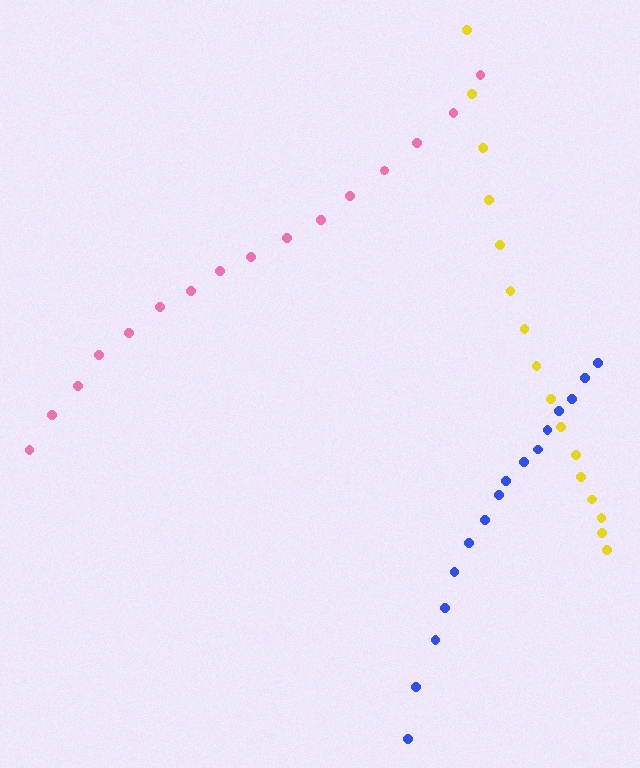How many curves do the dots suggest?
There are 3 distinct paths.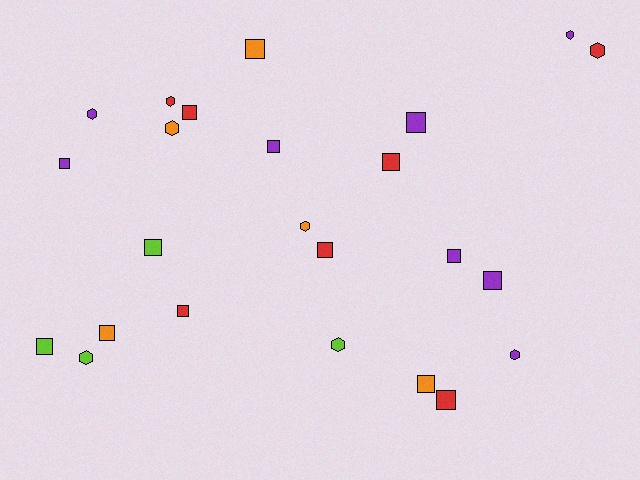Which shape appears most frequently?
Square, with 15 objects.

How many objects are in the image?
There are 24 objects.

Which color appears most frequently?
Purple, with 8 objects.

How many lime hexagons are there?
There are 2 lime hexagons.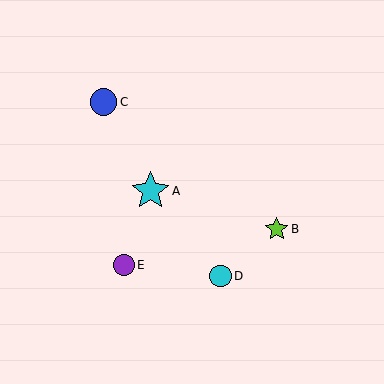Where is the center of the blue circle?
The center of the blue circle is at (104, 102).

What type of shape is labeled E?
Shape E is a purple circle.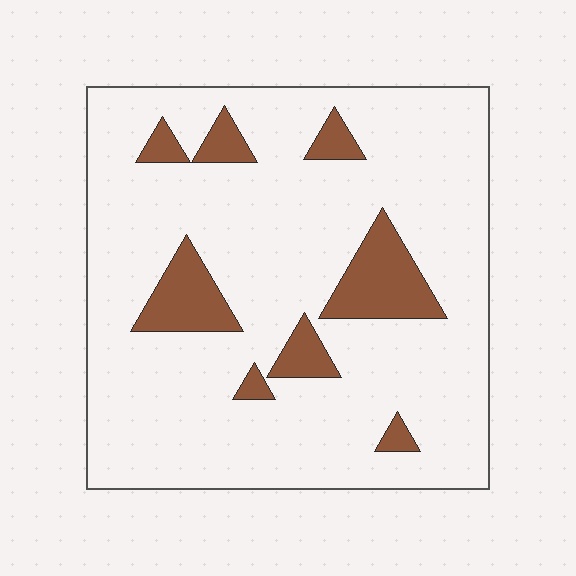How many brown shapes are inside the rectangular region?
8.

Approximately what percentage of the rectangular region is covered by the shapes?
Approximately 15%.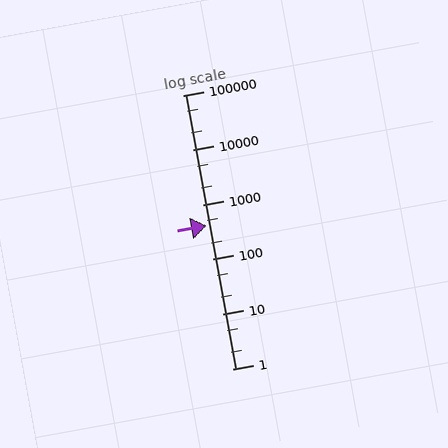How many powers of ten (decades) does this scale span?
The scale spans 5 decades, from 1 to 100000.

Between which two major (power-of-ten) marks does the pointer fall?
The pointer is between 100 and 1000.